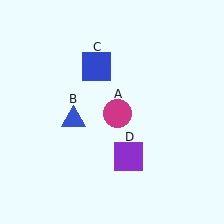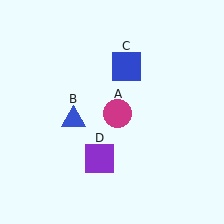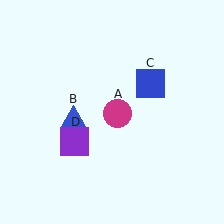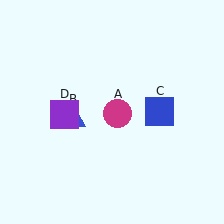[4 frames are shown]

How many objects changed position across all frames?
2 objects changed position: blue square (object C), purple square (object D).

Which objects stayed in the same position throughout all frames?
Magenta circle (object A) and blue triangle (object B) remained stationary.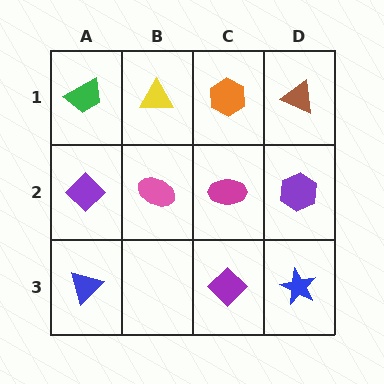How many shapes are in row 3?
3 shapes.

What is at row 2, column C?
A magenta ellipse.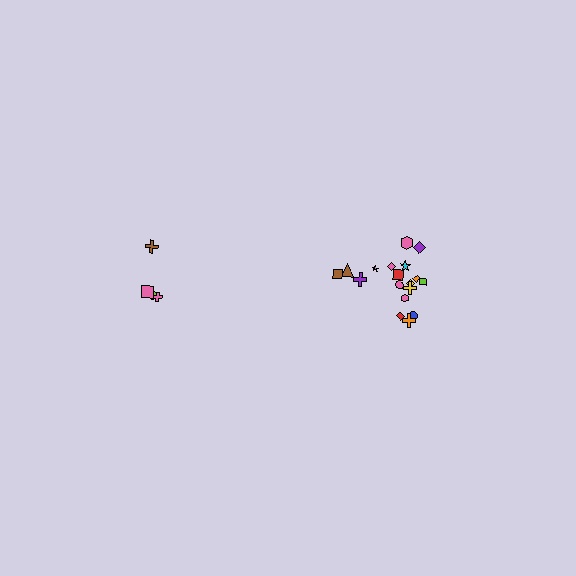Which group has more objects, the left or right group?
The right group.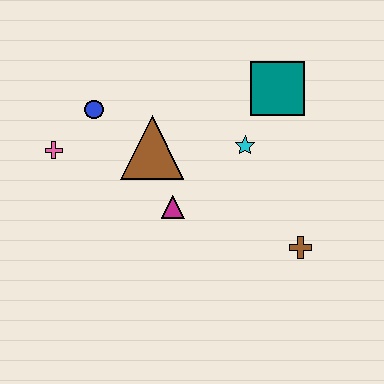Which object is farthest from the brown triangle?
The brown cross is farthest from the brown triangle.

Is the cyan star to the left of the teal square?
Yes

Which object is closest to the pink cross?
The blue circle is closest to the pink cross.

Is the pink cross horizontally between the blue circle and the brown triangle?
No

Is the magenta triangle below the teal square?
Yes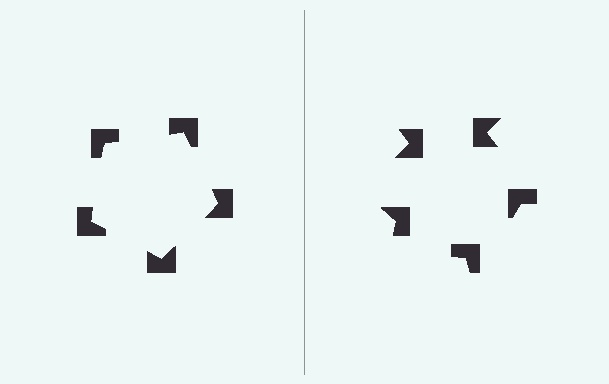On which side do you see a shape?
An illusory pentagon appears on the left side. On the right side the wedge cuts are rotated, so no coherent shape forms.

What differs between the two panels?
The notched squares are positioned identically on both sides; only the wedge orientations differ. On the left they align to a pentagon; on the right they are misaligned.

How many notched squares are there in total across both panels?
10 — 5 on each side.